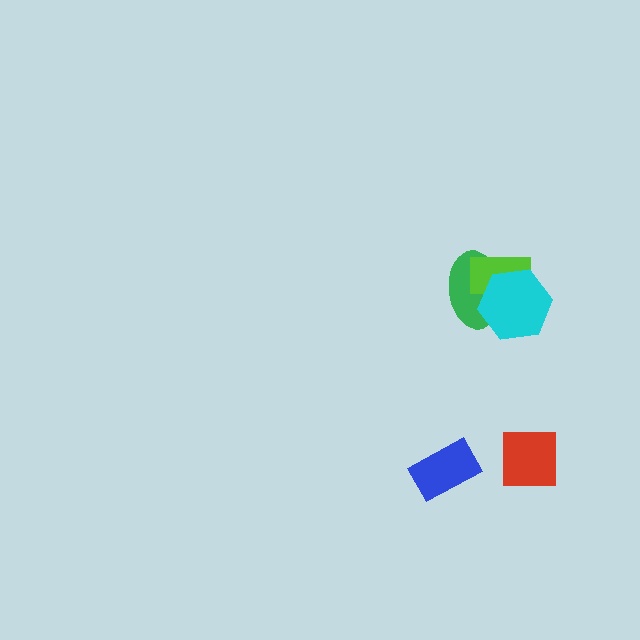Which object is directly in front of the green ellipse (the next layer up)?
The lime rectangle is directly in front of the green ellipse.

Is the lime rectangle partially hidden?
Yes, it is partially covered by another shape.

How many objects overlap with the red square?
0 objects overlap with the red square.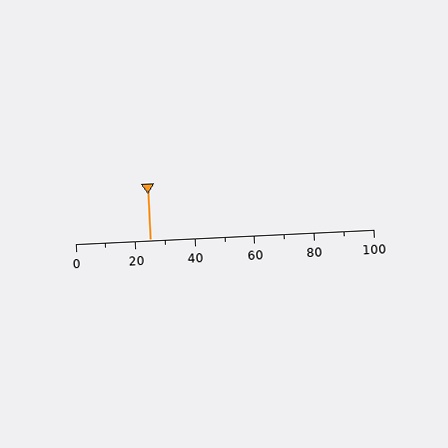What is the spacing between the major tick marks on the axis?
The major ticks are spaced 20 apart.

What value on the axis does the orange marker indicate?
The marker indicates approximately 25.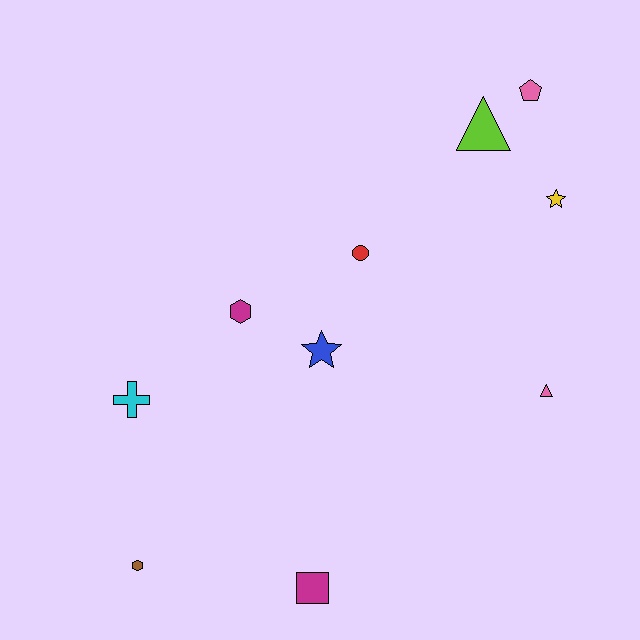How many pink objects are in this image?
There are 2 pink objects.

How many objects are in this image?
There are 10 objects.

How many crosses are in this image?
There is 1 cross.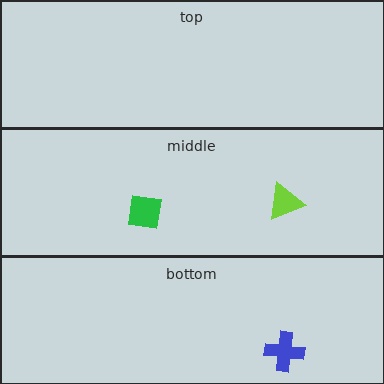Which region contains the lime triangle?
The middle region.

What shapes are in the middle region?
The green square, the lime triangle.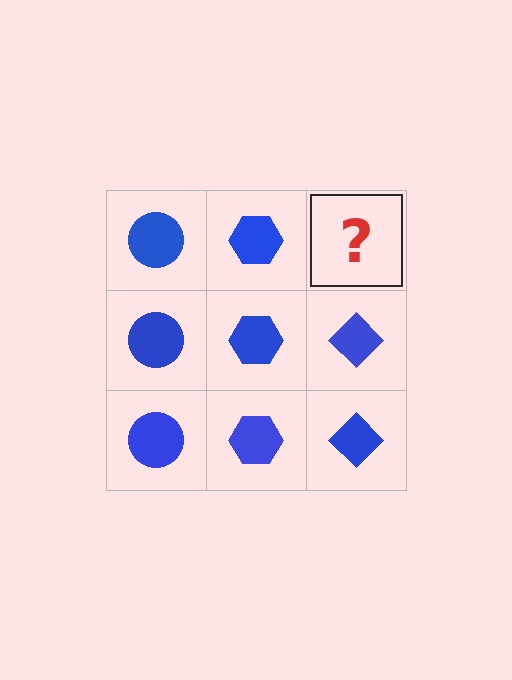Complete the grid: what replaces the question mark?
The question mark should be replaced with a blue diamond.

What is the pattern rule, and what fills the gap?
The rule is that each column has a consistent shape. The gap should be filled with a blue diamond.